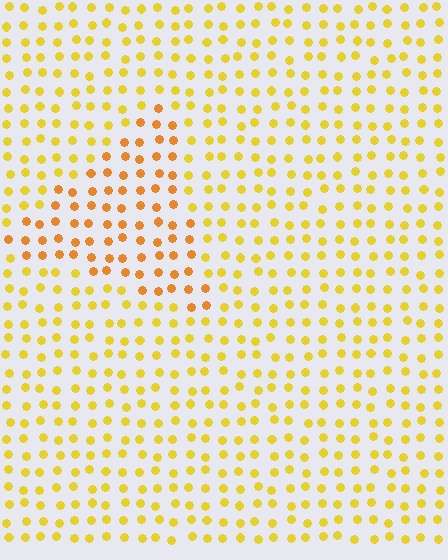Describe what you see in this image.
The image is filled with small yellow elements in a uniform arrangement. A triangle-shaped region is visible where the elements are tinted to a slightly different hue, forming a subtle color boundary.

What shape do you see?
I see a triangle.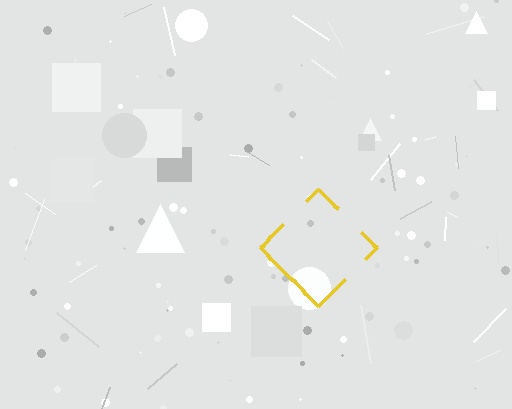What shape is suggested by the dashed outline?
The dashed outline suggests a diamond.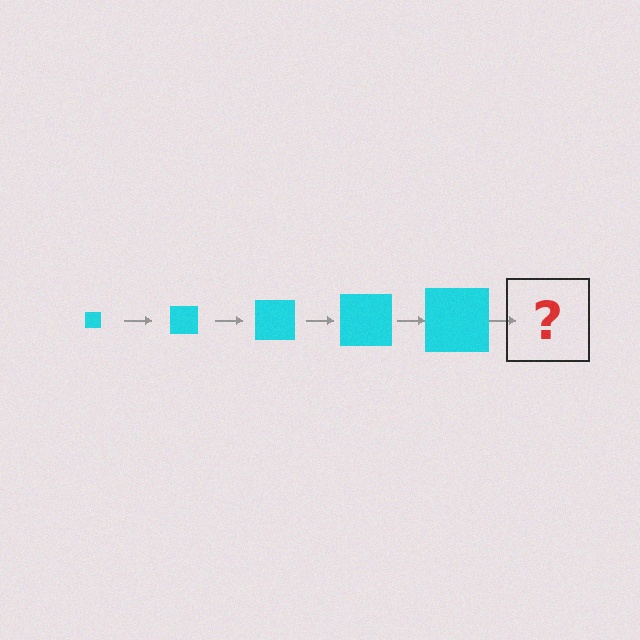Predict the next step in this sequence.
The next step is a cyan square, larger than the previous one.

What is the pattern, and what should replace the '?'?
The pattern is that the square gets progressively larger each step. The '?' should be a cyan square, larger than the previous one.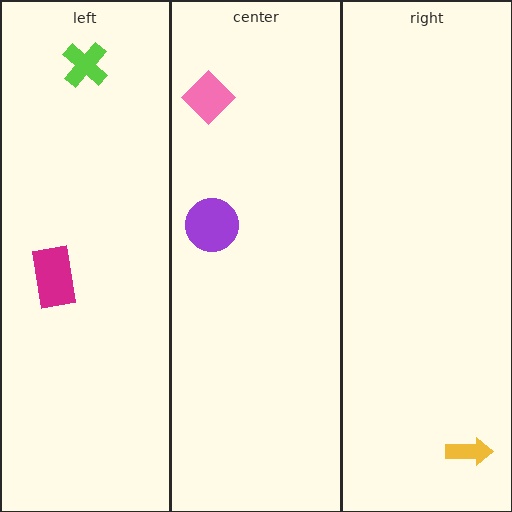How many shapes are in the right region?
1.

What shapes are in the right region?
The yellow arrow.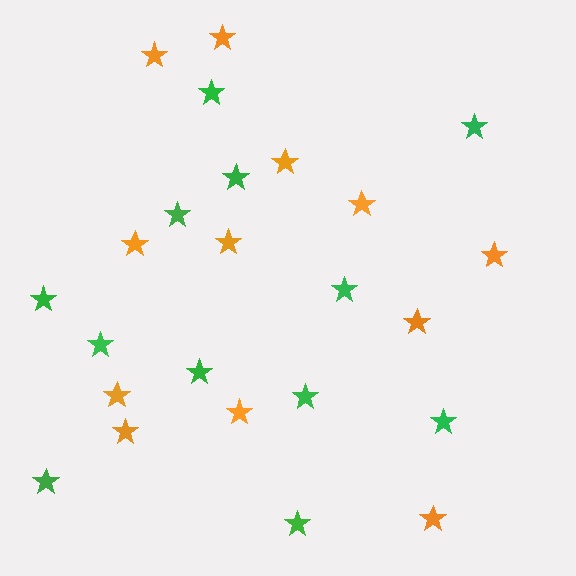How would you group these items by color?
There are 2 groups: one group of orange stars (12) and one group of green stars (12).